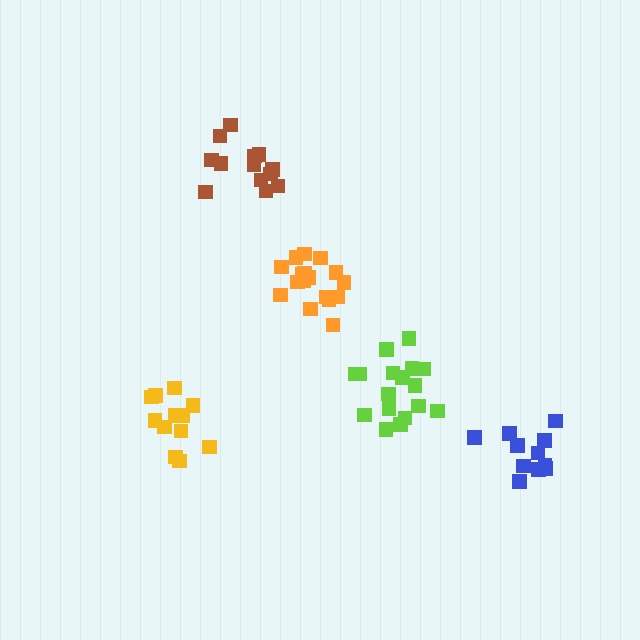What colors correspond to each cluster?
The clusters are colored: lime, blue, orange, brown, yellow.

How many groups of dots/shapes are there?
There are 5 groups.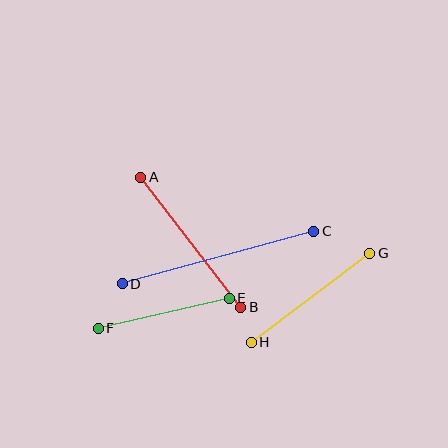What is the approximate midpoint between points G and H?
The midpoint is at approximately (311, 298) pixels.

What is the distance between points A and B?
The distance is approximately 164 pixels.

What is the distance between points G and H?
The distance is approximately 148 pixels.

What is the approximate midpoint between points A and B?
The midpoint is at approximately (191, 242) pixels.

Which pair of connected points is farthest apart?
Points C and D are farthest apart.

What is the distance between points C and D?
The distance is approximately 198 pixels.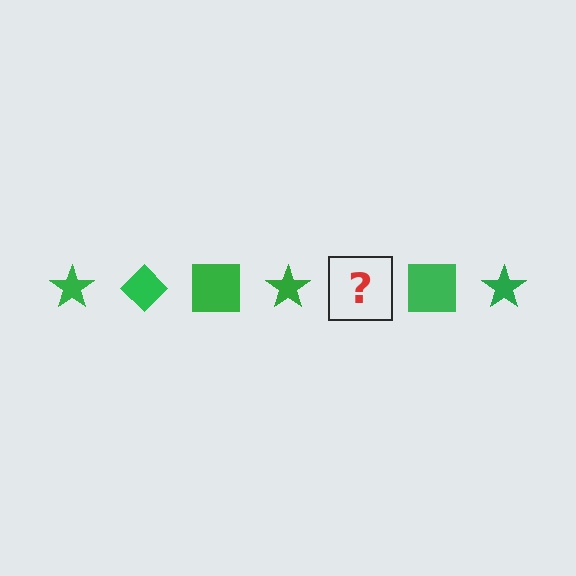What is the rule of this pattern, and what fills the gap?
The rule is that the pattern cycles through star, diamond, square shapes in green. The gap should be filled with a green diamond.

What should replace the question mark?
The question mark should be replaced with a green diamond.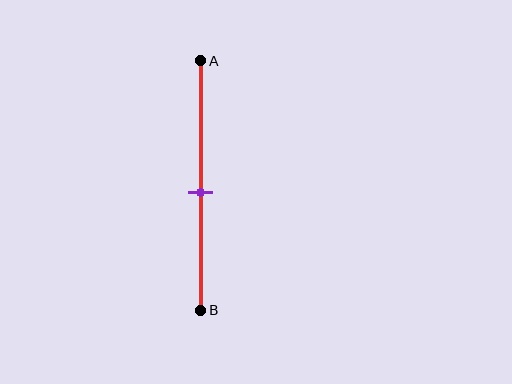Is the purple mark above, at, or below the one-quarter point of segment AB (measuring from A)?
The purple mark is below the one-quarter point of segment AB.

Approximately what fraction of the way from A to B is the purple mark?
The purple mark is approximately 55% of the way from A to B.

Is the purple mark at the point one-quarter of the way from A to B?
No, the mark is at about 55% from A, not at the 25% one-quarter point.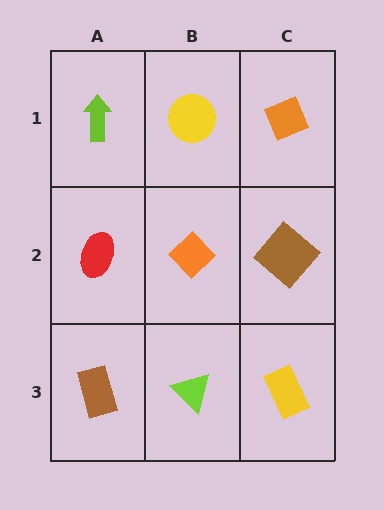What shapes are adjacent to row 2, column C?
An orange diamond (row 1, column C), a yellow rectangle (row 3, column C), an orange diamond (row 2, column B).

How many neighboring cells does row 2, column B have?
4.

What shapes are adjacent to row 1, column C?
A brown diamond (row 2, column C), a yellow circle (row 1, column B).